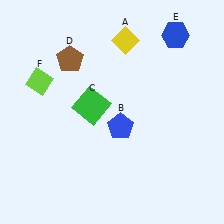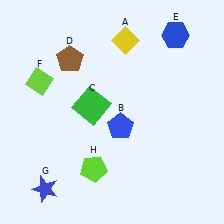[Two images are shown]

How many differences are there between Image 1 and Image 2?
There are 2 differences between the two images.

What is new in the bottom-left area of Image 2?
A lime pentagon (H) was added in the bottom-left area of Image 2.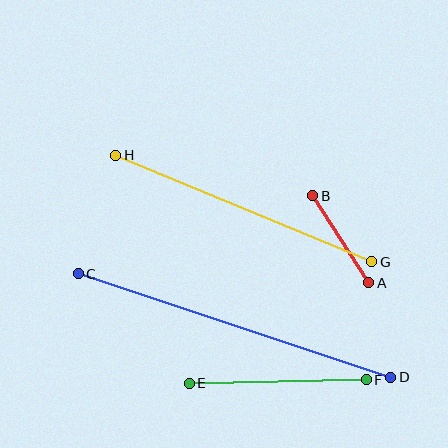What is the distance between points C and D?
The distance is approximately 329 pixels.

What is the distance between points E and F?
The distance is approximately 177 pixels.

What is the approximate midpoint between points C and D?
The midpoint is at approximately (234, 326) pixels.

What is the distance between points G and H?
The distance is approximately 277 pixels.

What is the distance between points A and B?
The distance is approximately 103 pixels.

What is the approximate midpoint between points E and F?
The midpoint is at approximately (278, 381) pixels.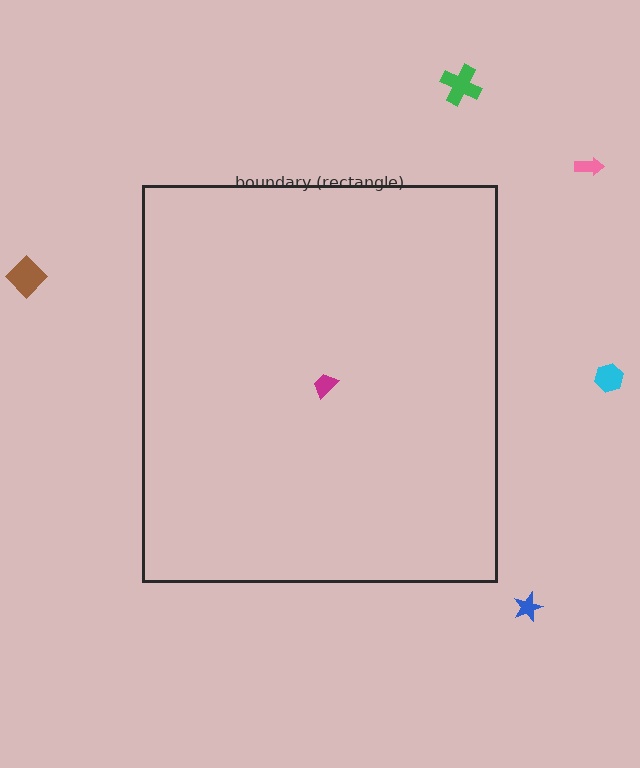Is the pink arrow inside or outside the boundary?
Outside.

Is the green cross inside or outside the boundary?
Outside.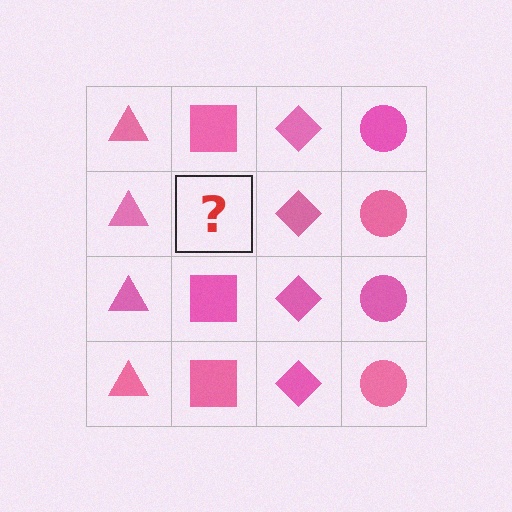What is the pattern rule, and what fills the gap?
The rule is that each column has a consistent shape. The gap should be filled with a pink square.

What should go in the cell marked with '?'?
The missing cell should contain a pink square.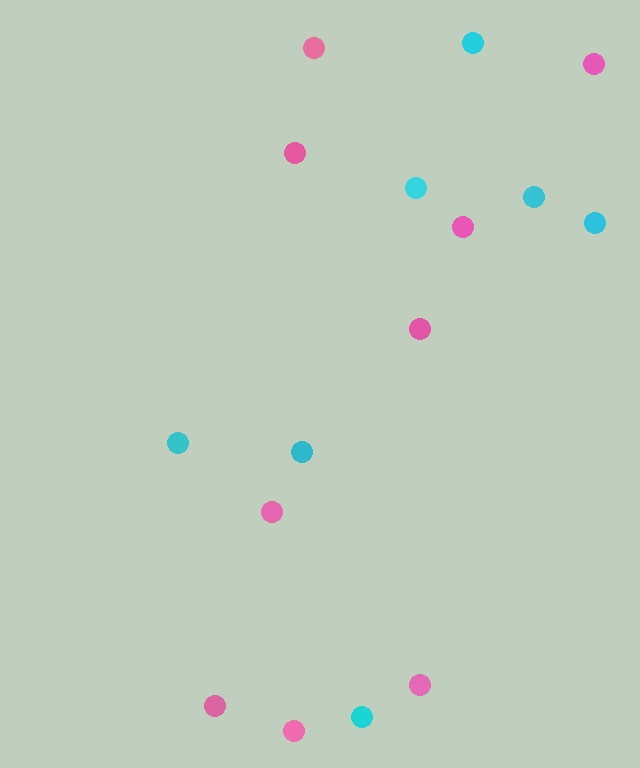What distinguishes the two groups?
There are 2 groups: one group of pink circles (9) and one group of cyan circles (7).